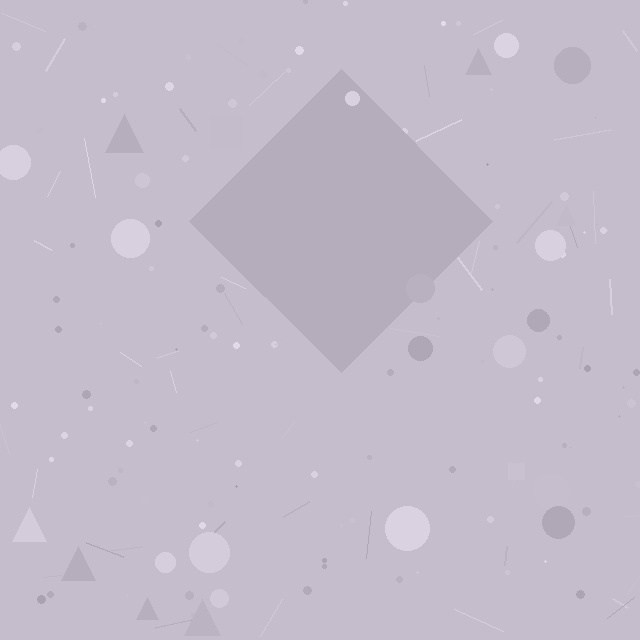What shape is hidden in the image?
A diamond is hidden in the image.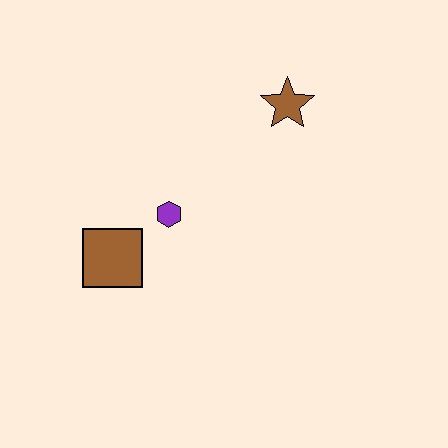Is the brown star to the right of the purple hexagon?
Yes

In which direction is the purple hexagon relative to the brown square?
The purple hexagon is to the right of the brown square.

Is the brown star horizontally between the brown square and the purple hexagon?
No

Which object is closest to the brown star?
The purple hexagon is closest to the brown star.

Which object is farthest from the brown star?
The brown square is farthest from the brown star.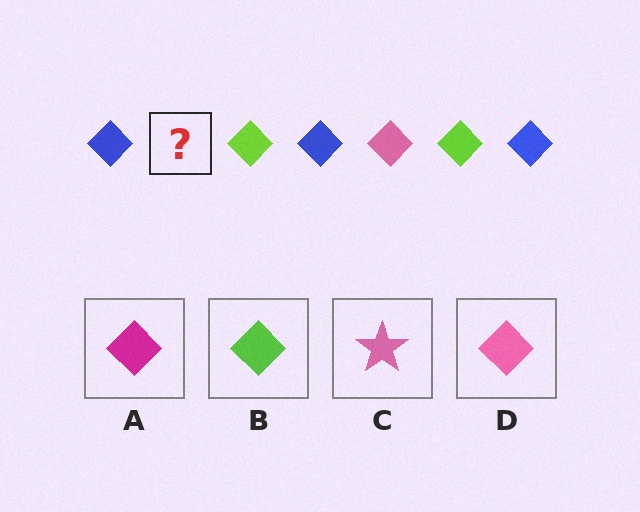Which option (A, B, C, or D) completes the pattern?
D.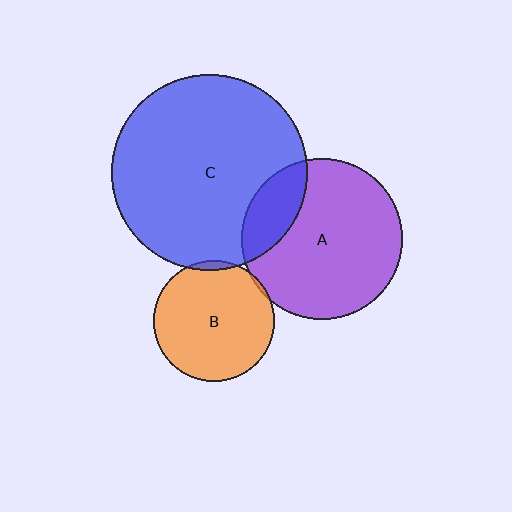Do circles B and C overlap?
Yes.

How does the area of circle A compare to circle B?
Approximately 1.8 times.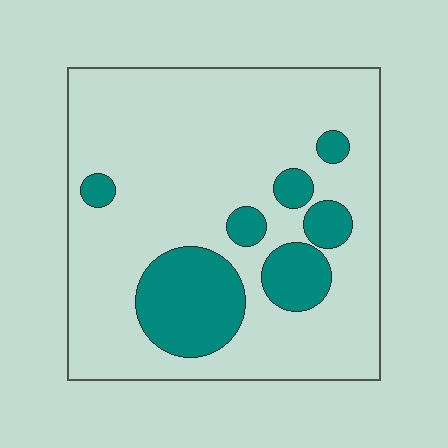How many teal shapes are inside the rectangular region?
7.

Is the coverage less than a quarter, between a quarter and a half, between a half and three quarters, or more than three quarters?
Less than a quarter.